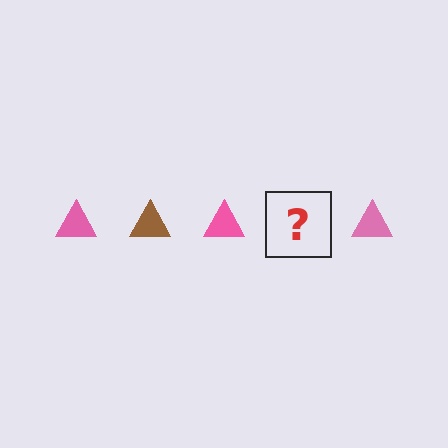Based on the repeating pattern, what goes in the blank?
The blank should be a brown triangle.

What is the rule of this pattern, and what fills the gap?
The rule is that the pattern cycles through pink, brown triangles. The gap should be filled with a brown triangle.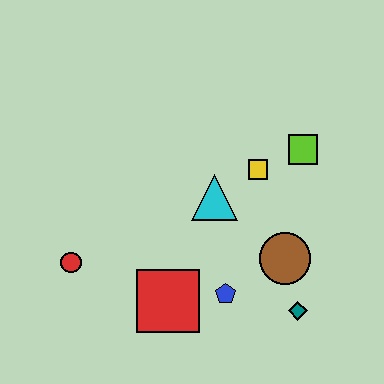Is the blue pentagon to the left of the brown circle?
Yes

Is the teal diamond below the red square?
Yes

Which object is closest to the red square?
The blue pentagon is closest to the red square.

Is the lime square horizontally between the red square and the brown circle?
No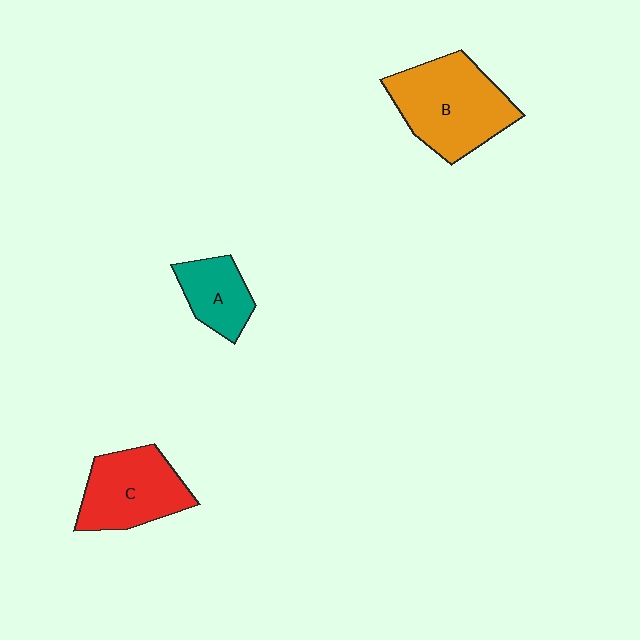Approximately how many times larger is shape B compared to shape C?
Approximately 1.3 times.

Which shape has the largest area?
Shape B (orange).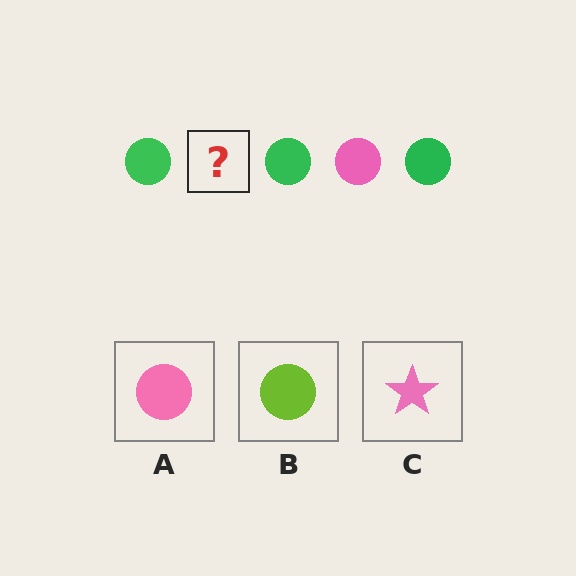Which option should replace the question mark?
Option A.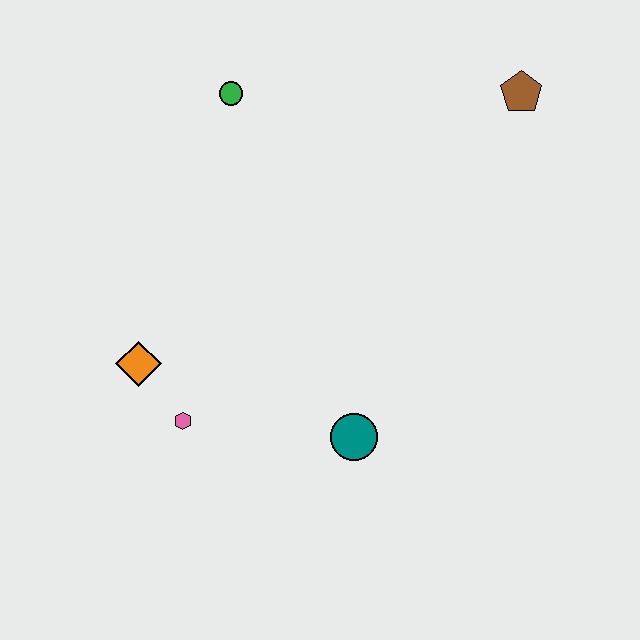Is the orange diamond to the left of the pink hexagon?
Yes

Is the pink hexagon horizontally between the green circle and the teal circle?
No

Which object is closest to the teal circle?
The pink hexagon is closest to the teal circle.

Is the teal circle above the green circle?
No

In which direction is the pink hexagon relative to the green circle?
The pink hexagon is below the green circle.